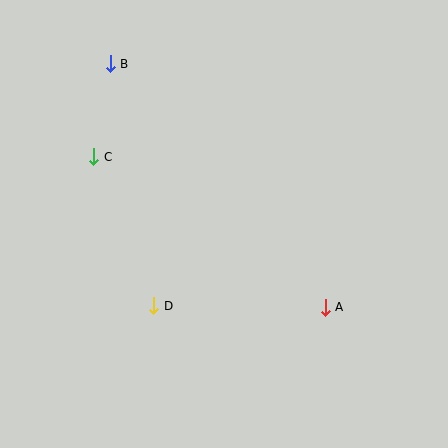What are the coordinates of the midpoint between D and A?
The midpoint between D and A is at (239, 306).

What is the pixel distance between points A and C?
The distance between A and C is 276 pixels.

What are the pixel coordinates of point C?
Point C is at (94, 157).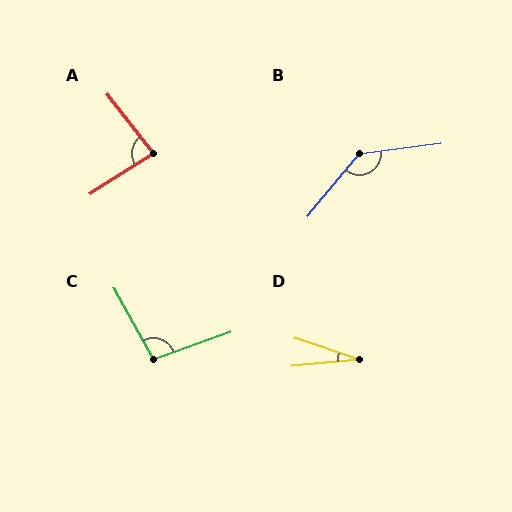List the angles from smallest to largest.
D (24°), A (85°), C (99°), B (137°).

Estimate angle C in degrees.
Approximately 99 degrees.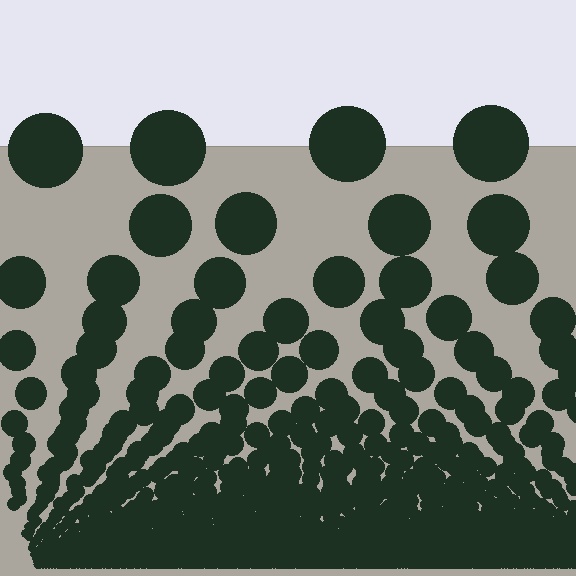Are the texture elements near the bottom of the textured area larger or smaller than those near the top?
Smaller. The gradient is inverted — elements near the bottom are smaller and denser.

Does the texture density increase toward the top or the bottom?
Density increases toward the bottom.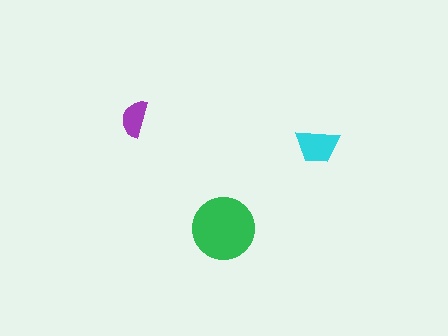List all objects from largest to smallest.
The green circle, the cyan trapezoid, the purple semicircle.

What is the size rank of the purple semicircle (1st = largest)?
3rd.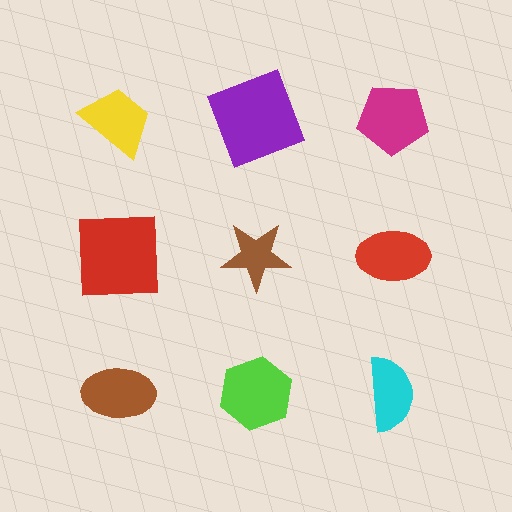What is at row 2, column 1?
A red square.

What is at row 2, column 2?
A brown star.